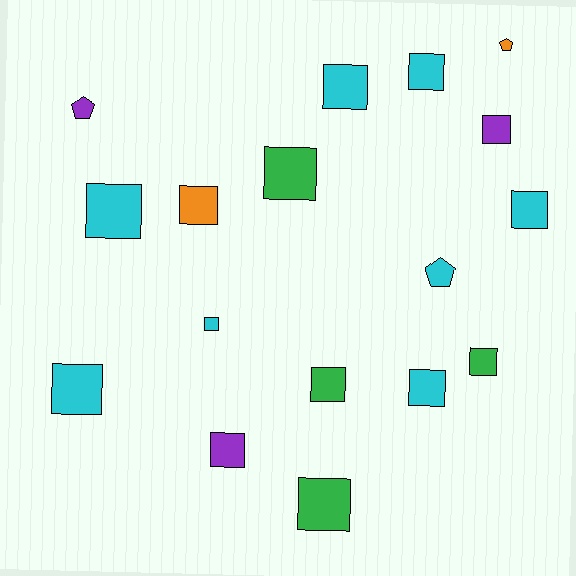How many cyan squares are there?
There are 7 cyan squares.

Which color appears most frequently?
Cyan, with 8 objects.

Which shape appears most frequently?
Square, with 14 objects.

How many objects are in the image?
There are 17 objects.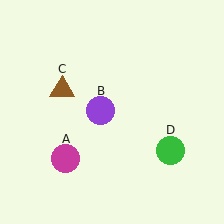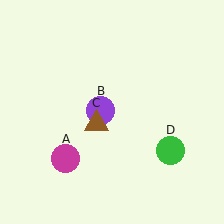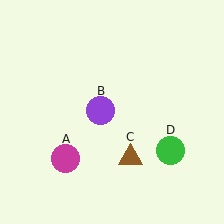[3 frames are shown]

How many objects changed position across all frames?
1 object changed position: brown triangle (object C).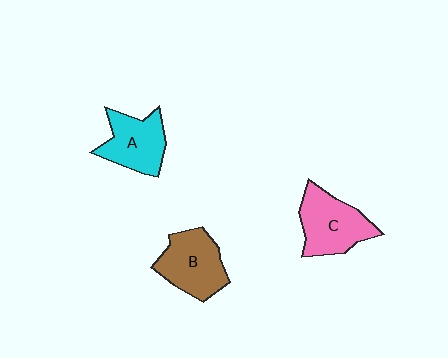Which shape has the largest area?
Shape C (pink).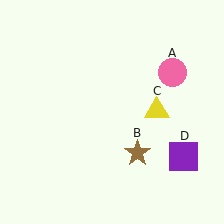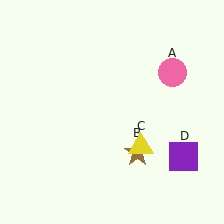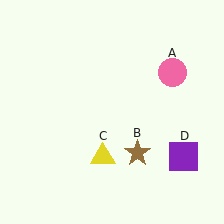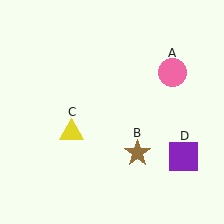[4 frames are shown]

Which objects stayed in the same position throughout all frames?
Pink circle (object A) and brown star (object B) and purple square (object D) remained stationary.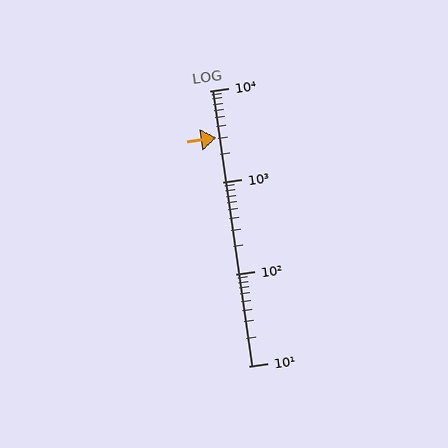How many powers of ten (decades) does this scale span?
The scale spans 3 decades, from 10 to 10000.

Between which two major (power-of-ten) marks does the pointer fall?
The pointer is between 1000 and 10000.